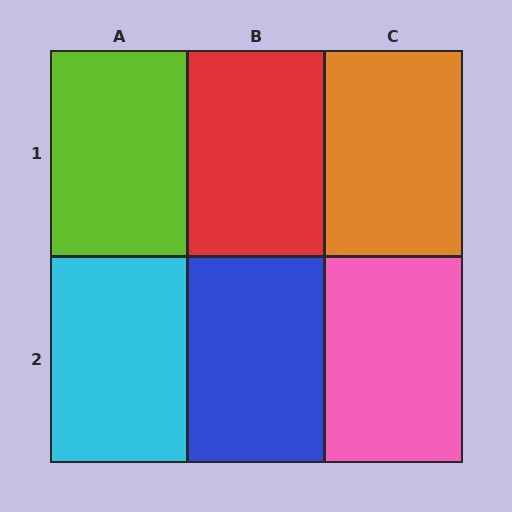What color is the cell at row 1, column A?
Lime.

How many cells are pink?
1 cell is pink.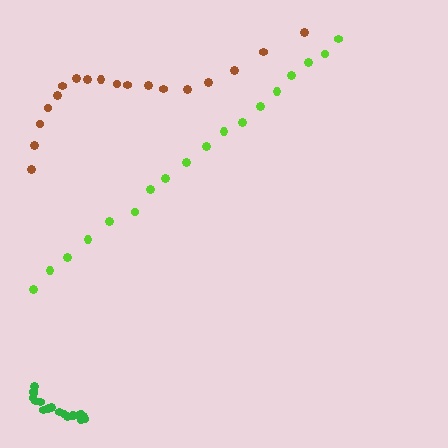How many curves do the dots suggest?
There are 3 distinct paths.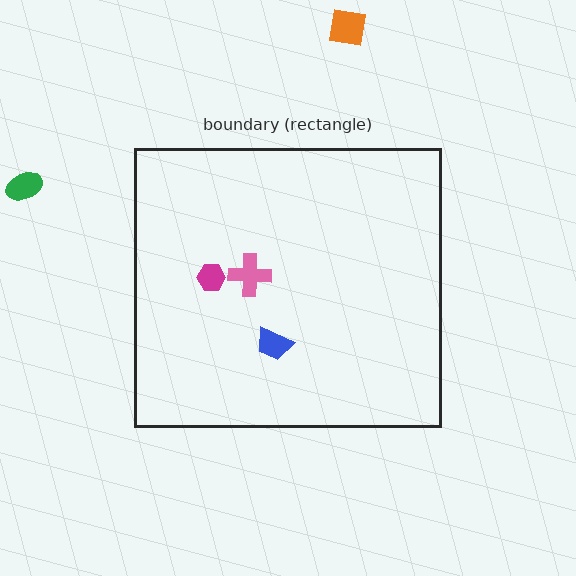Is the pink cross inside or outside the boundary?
Inside.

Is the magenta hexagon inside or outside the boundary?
Inside.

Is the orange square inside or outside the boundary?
Outside.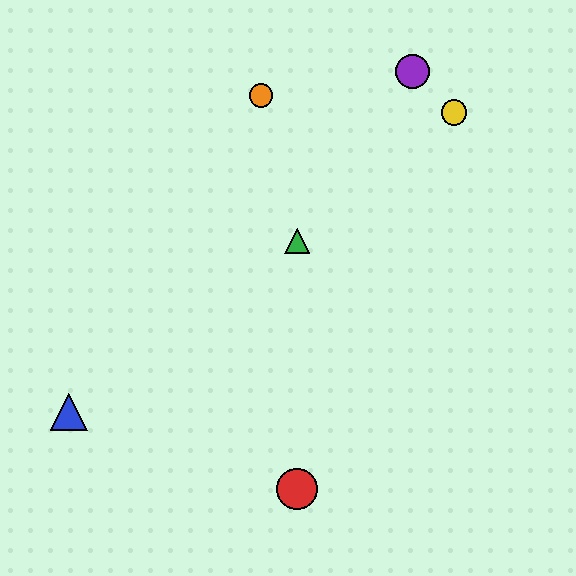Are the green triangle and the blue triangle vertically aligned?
No, the green triangle is at x≈297 and the blue triangle is at x≈69.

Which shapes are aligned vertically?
The red circle, the green triangle are aligned vertically.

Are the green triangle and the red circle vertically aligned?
Yes, both are at x≈297.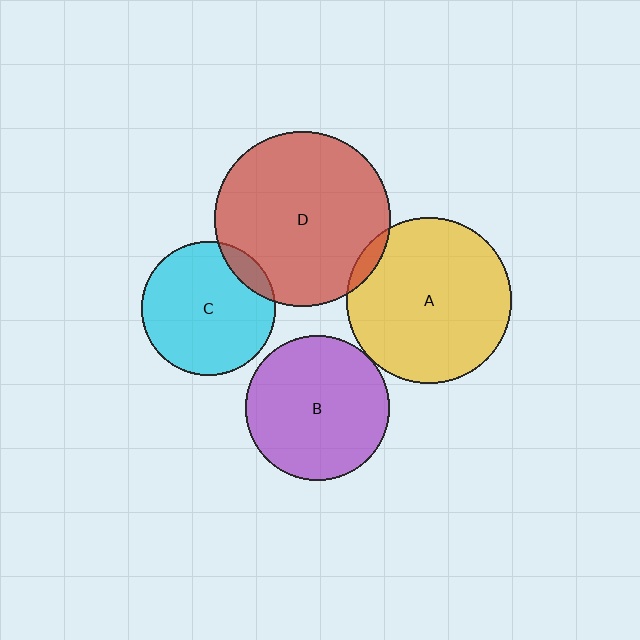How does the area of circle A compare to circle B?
Approximately 1.3 times.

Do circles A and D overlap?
Yes.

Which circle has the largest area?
Circle D (red).